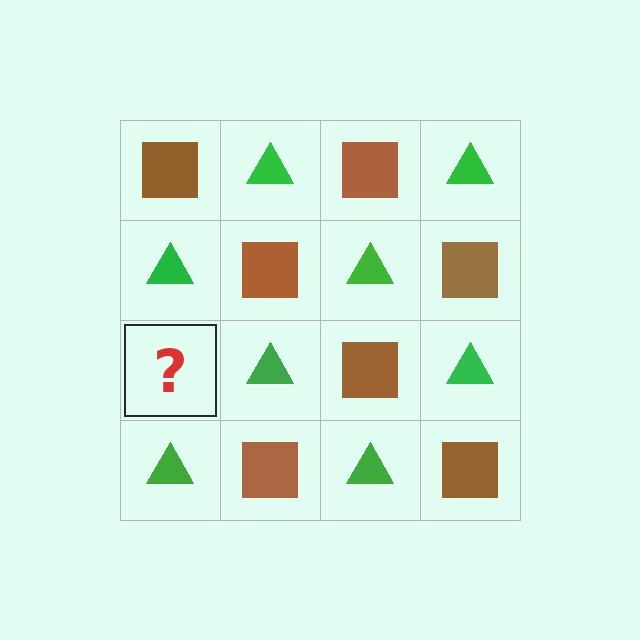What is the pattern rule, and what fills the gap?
The rule is that it alternates brown square and green triangle in a checkerboard pattern. The gap should be filled with a brown square.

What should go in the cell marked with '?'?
The missing cell should contain a brown square.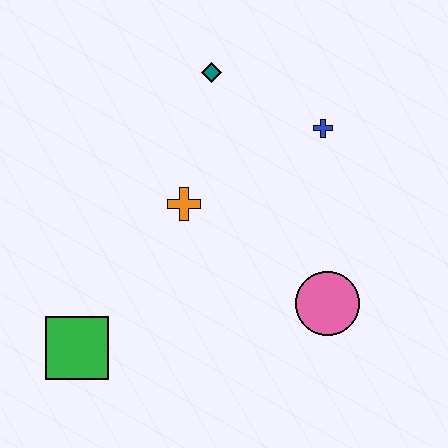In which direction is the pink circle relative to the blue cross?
The pink circle is below the blue cross.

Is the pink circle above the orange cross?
No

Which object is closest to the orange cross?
The teal diamond is closest to the orange cross.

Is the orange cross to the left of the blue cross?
Yes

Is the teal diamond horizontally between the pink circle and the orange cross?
Yes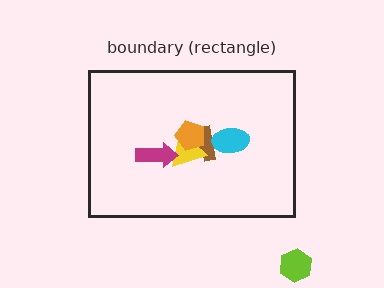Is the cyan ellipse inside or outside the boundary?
Inside.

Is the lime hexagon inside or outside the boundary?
Outside.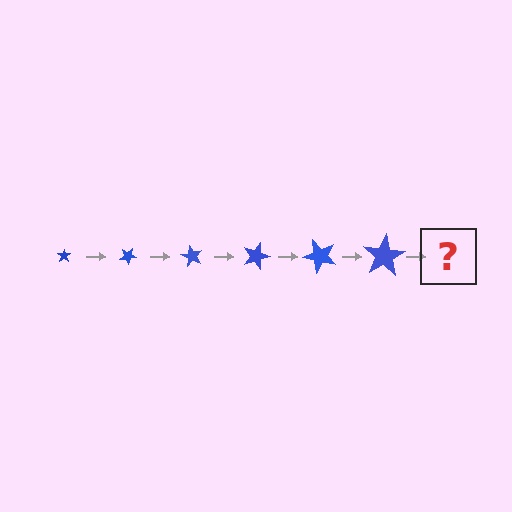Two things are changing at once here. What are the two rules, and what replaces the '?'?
The two rules are that the star grows larger each step and it rotates 30 degrees each step. The '?' should be a star, larger than the previous one and rotated 180 degrees from the start.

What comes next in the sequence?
The next element should be a star, larger than the previous one and rotated 180 degrees from the start.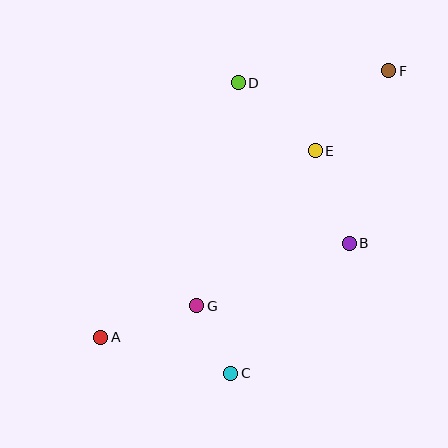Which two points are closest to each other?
Points C and G are closest to each other.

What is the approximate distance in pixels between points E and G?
The distance between E and G is approximately 195 pixels.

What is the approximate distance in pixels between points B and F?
The distance between B and F is approximately 177 pixels.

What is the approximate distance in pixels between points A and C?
The distance between A and C is approximately 135 pixels.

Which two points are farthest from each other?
Points A and F are farthest from each other.